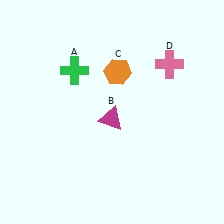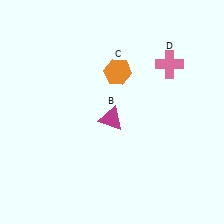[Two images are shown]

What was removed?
The green cross (A) was removed in Image 2.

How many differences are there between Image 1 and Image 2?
There is 1 difference between the two images.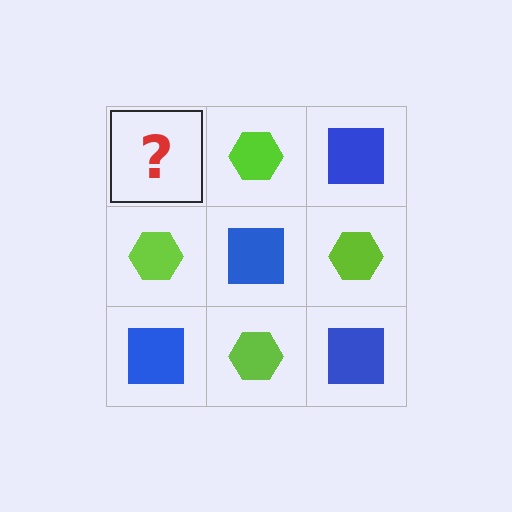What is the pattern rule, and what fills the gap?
The rule is that it alternates blue square and lime hexagon in a checkerboard pattern. The gap should be filled with a blue square.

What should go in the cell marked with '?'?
The missing cell should contain a blue square.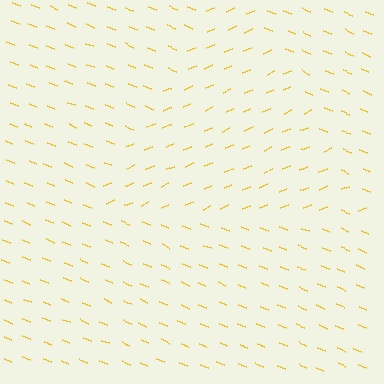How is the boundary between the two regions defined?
The boundary is defined purely by a change in line orientation (approximately 45 degrees difference). All lines are the same color and thickness.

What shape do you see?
I see a triangle.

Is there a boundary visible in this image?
Yes, there is a texture boundary formed by a change in line orientation.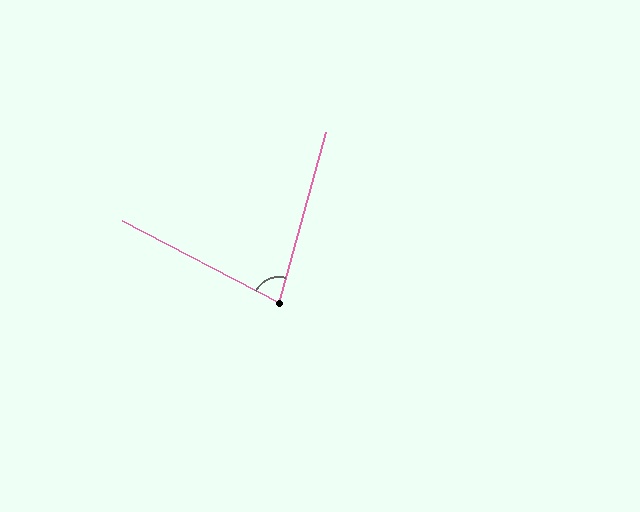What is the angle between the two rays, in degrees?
Approximately 78 degrees.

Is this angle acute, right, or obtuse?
It is acute.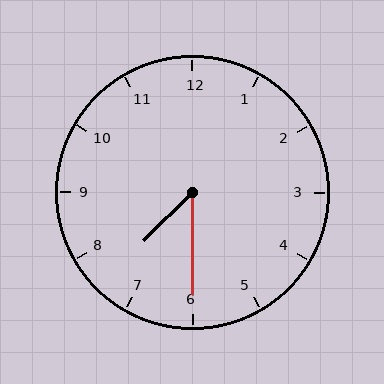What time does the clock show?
7:30.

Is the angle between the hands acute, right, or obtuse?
It is acute.